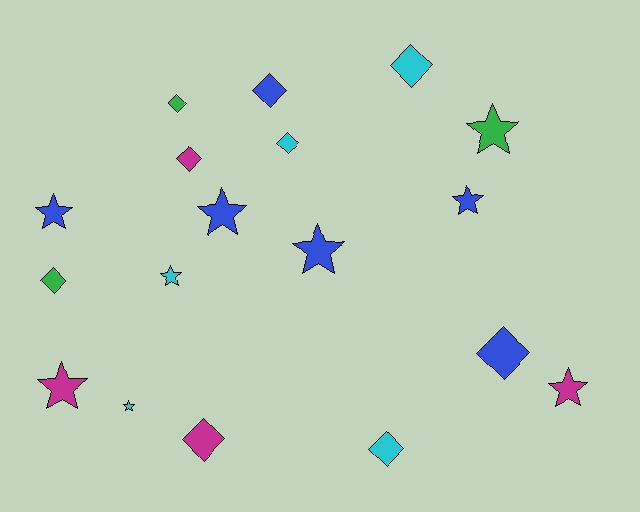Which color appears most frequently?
Blue, with 6 objects.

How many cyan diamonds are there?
There are 3 cyan diamonds.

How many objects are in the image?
There are 18 objects.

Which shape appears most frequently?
Diamond, with 9 objects.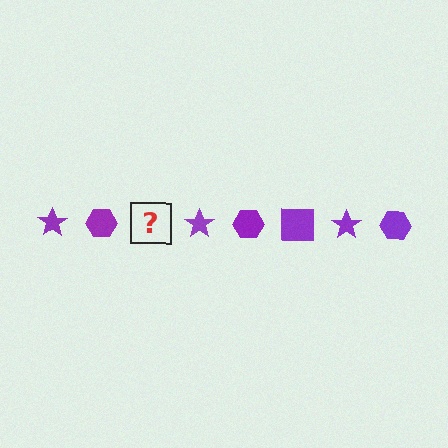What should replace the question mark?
The question mark should be replaced with a purple square.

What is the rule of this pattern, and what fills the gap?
The rule is that the pattern cycles through star, hexagon, square shapes in purple. The gap should be filled with a purple square.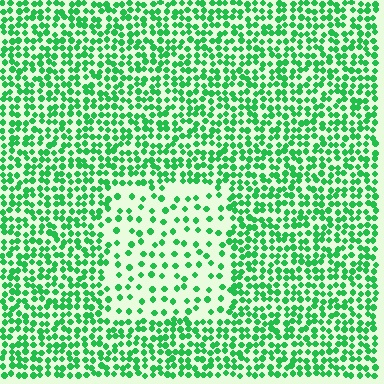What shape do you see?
I see a rectangle.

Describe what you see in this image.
The image contains small green elements arranged at two different densities. A rectangle-shaped region is visible where the elements are less densely packed than the surrounding area.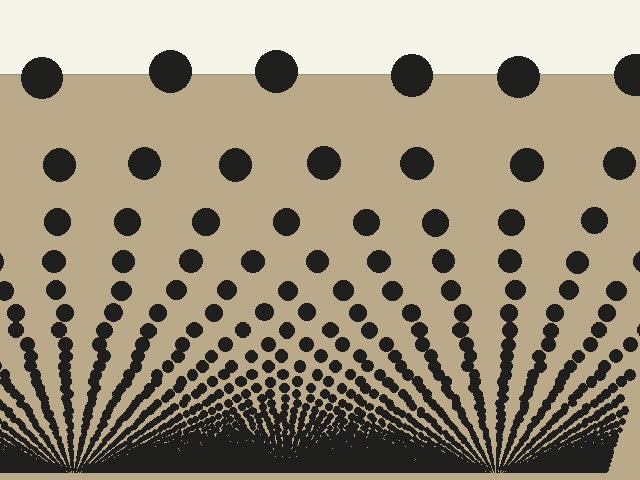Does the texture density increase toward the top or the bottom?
Density increases toward the bottom.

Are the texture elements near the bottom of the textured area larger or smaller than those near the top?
Smaller. The gradient is inverted — elements near the bottom are smaller and denser.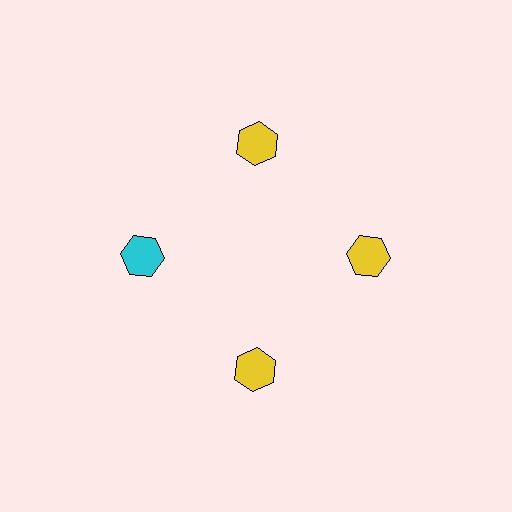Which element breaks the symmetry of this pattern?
The cyan hexagon at roughly the 9 o'clock position breaks the symmetry. All other shapes are yellow hexagons.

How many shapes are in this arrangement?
There are 4 shapes arranged in a ring pattern.